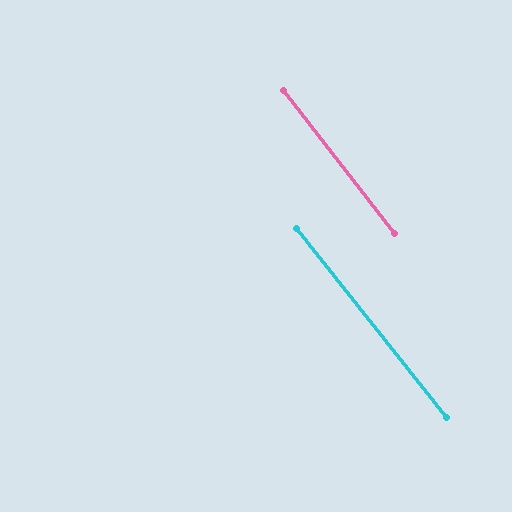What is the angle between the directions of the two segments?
Approximately 1 degree.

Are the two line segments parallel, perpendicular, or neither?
Parallel — their directions differ by only 0.6°.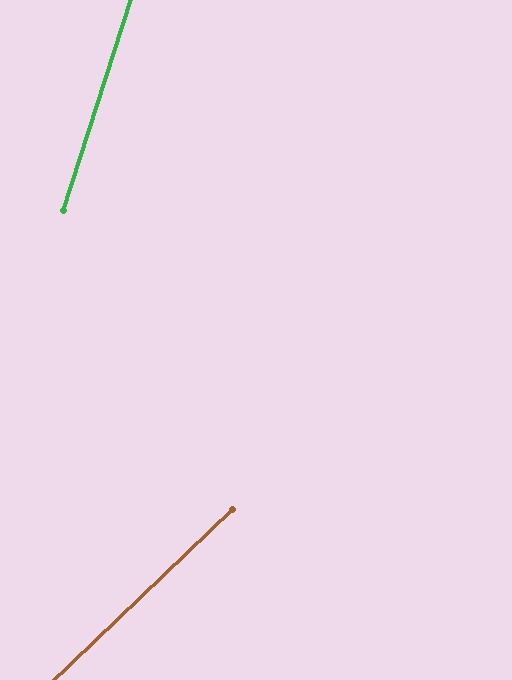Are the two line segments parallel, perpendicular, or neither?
Neither parallel nor perpendicular — they differ by about 29°.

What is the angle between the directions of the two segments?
Approximately 29 degrees.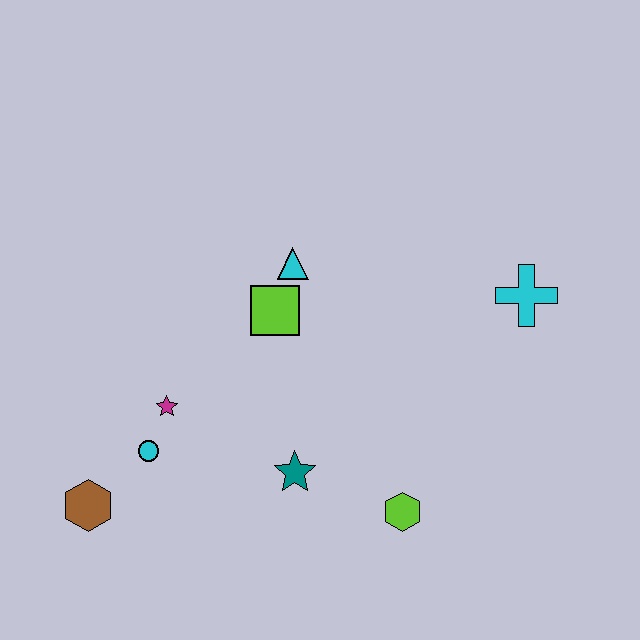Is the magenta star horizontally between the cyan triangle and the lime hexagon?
No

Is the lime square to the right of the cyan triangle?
No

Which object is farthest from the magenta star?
The cyan cross is farthest from the magenta star.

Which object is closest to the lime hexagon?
The teal star is closest to the lime hexagon.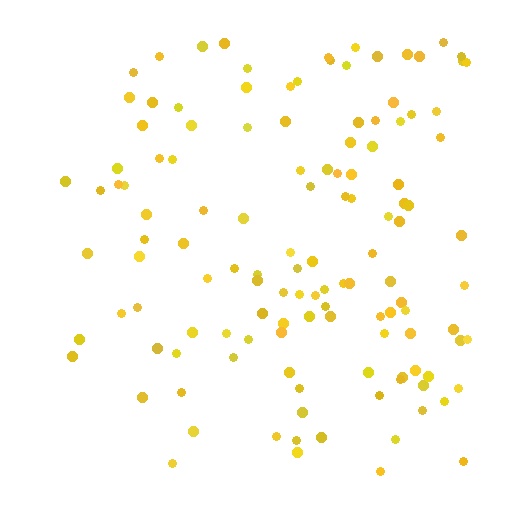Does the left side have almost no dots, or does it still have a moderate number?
Still a moderate number, just noticeably fewer than the right.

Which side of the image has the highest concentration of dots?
The right.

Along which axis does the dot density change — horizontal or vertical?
Horizontal.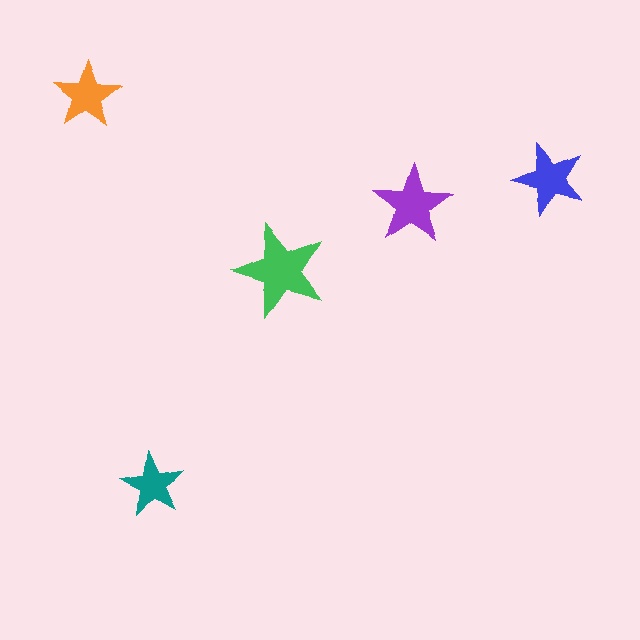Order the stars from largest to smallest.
the green one, the purple one, the blue one, the orange one, the teal one.